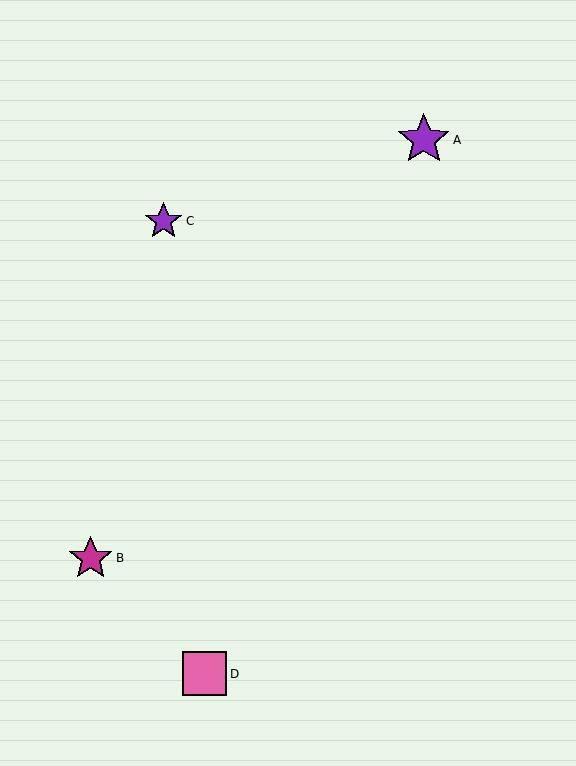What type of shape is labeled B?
Shape B is a magenta star.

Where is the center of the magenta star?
The center of the magenta star is at (91, 558).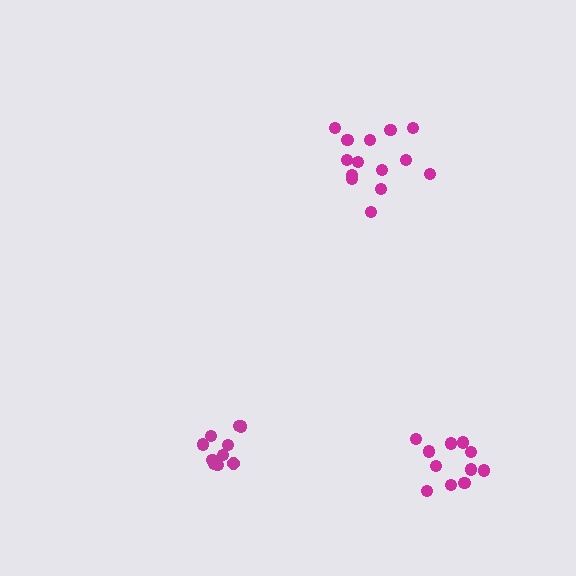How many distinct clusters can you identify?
There are 3 distinct clusters.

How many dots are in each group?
Group 1: 14 dots, Group 2: 10 dots, Group 3: 11 dots (35 total).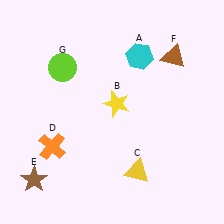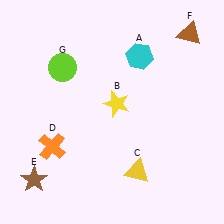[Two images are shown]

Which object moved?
The brown triangle (F) moved up.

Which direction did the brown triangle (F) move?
The brown triangle (F) moved up.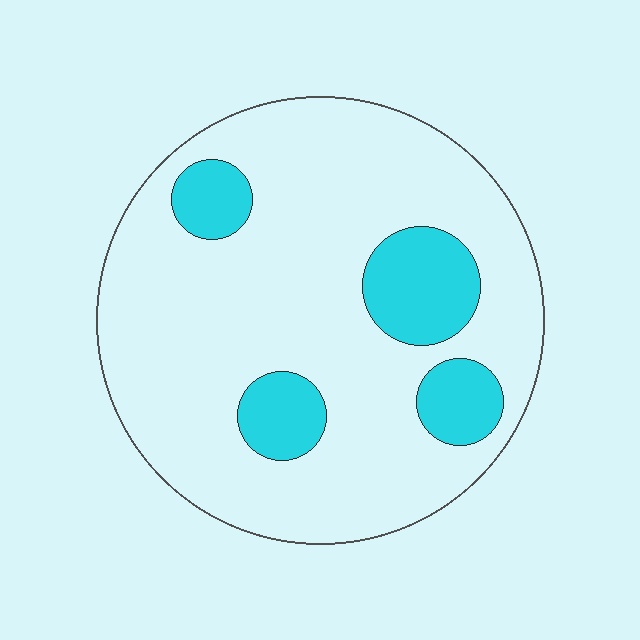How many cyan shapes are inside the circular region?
4.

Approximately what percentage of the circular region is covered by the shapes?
Approximately 20%.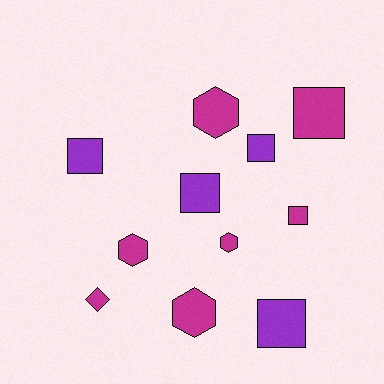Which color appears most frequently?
Magenta, with 7 objects.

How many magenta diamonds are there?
There is 1 magenta diamond.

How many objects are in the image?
There are 11 objects.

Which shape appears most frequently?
Square, with 6 objects.